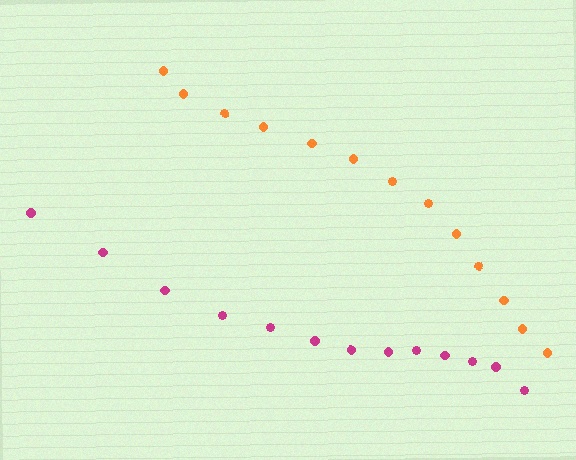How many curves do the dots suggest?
There are 2 distinct paths.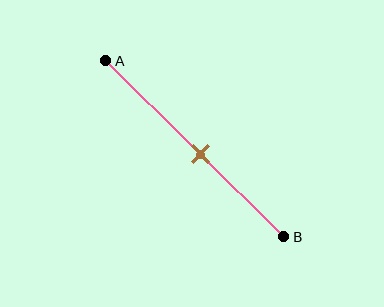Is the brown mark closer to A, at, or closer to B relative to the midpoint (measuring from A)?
The brown mark is closer to point B than the midpoint of segment AB.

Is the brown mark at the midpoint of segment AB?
No, the mark is at about 55% from A, not at the 50% midpoint.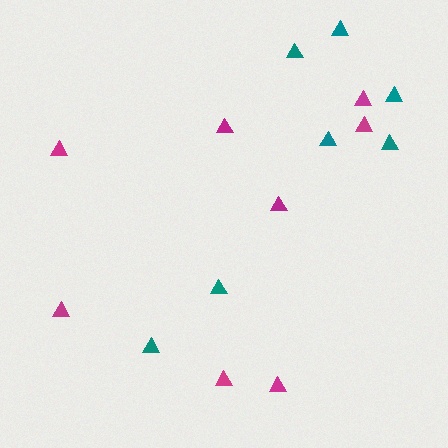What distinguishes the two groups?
There are 2 groups: one group of teal triangles (7) and one group of magenta triangles (8).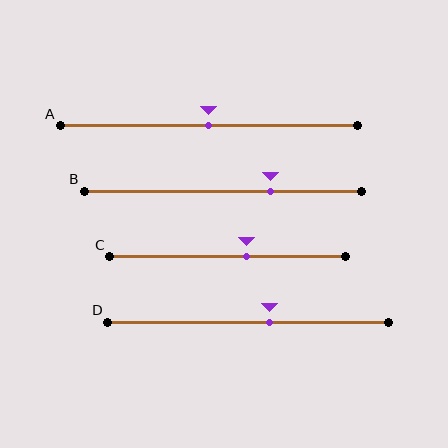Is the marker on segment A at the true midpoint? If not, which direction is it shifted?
Yes, the marker on segment A is at the true midpoint.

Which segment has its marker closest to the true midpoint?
Segment A has its marker closest to the true midpoint.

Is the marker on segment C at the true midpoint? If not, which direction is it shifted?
No, the marker on segment C is shifted to the right by about 8% of the segment length.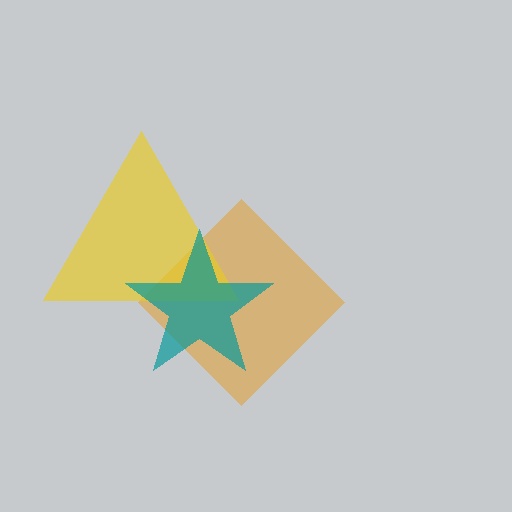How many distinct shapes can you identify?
There are 3 distinct shapes: an orange diamond, a yellow triangle, a teal star.